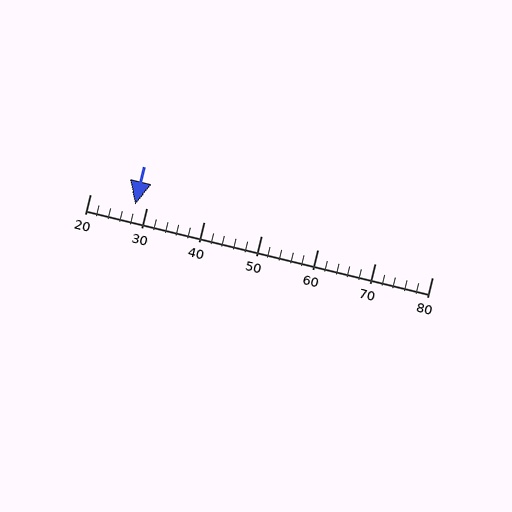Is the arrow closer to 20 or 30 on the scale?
The arrow is closer to 30.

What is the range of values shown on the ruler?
The ruler shows values from 20 to 80.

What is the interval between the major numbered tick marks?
The major tick marks are spaced 10 units apart.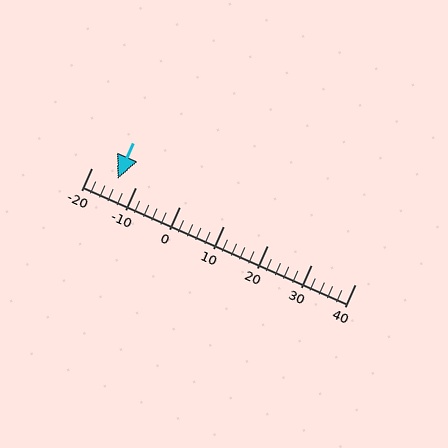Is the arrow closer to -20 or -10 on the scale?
The arrow is closer to -10.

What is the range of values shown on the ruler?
The ruler shows values from -20 to 40.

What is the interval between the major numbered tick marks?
The major tick marks are spaced 10 units apart.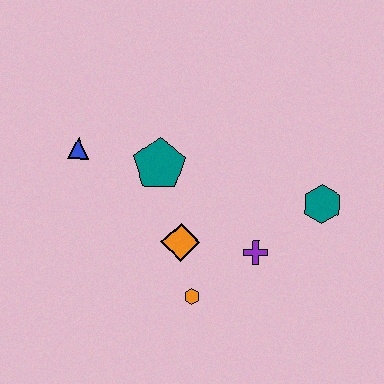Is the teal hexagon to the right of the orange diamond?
Yes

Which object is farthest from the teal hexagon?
The blue triangle is farthest from the teal hexagon.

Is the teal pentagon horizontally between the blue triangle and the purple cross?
Yes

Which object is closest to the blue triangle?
The teal pentagon is closest to the blue triangle.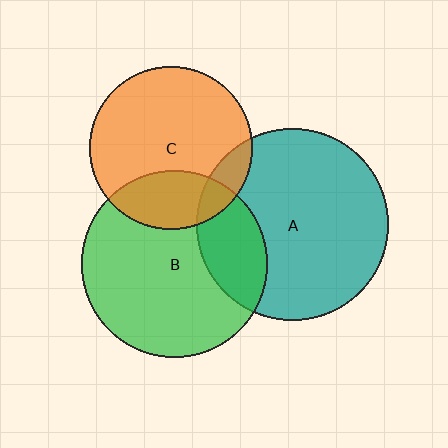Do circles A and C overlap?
Yes.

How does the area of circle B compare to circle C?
Approximately 1.3 times.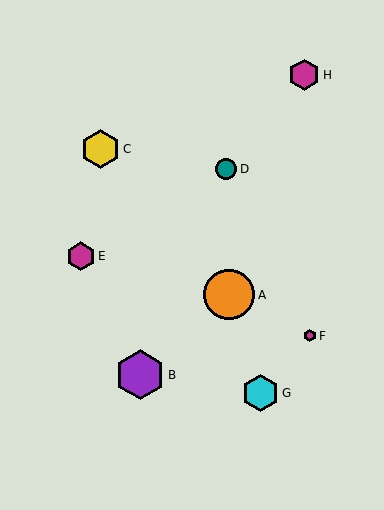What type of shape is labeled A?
Shape A is an orange circle.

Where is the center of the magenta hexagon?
The center of the magenta hexagon is at (304, 75).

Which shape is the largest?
The orange circle (labeled A) is the largest.